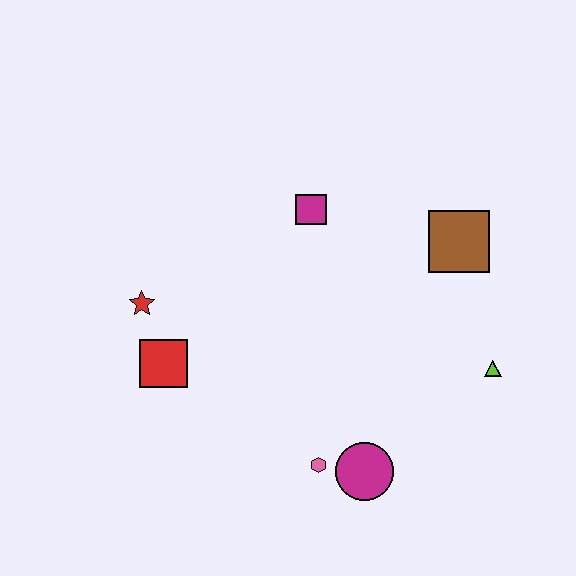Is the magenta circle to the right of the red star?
Yes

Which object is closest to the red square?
The red star is closest to the red square.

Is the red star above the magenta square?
No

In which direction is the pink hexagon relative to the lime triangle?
The pink hexagon is to the left of the lime triangle.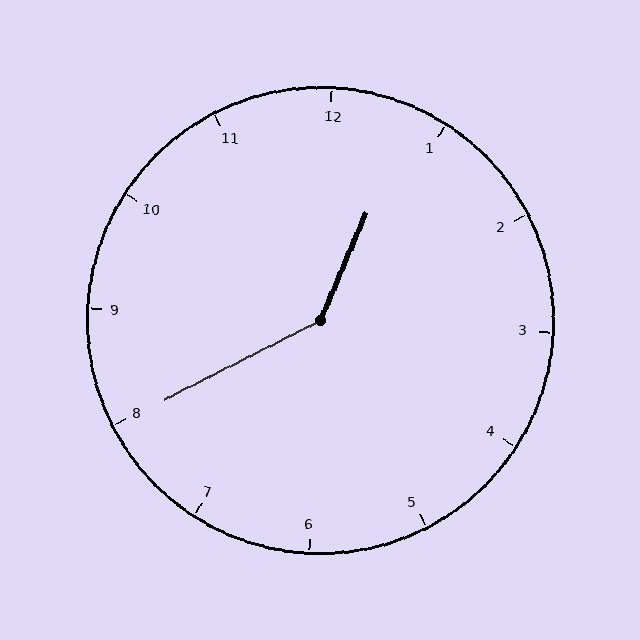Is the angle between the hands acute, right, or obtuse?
It is obtuse.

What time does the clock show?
12:40.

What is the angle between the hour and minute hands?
Approximately 140 degrees.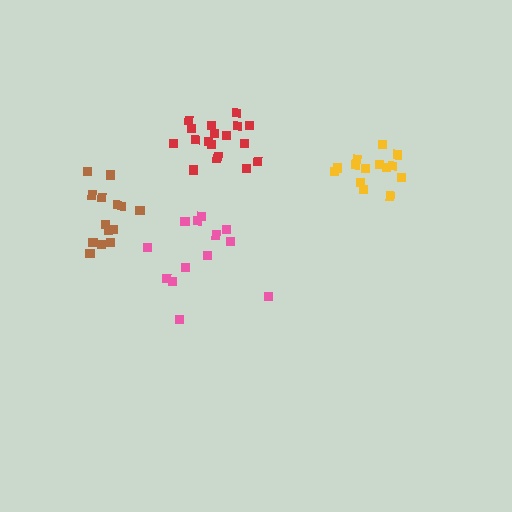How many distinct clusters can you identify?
There are 4 distinct clusters.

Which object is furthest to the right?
The yellow cluster is rightmost.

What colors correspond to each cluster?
The clusters are colored: brown, red, pink, yellow.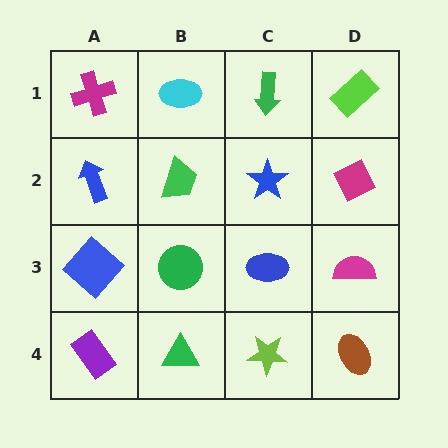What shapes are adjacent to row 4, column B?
A green circle (row 3, column B), a purple rectangle (row 4, column A), a lime star (row 4, column C).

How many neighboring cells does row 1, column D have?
2.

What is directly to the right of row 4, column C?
A brown ellipse.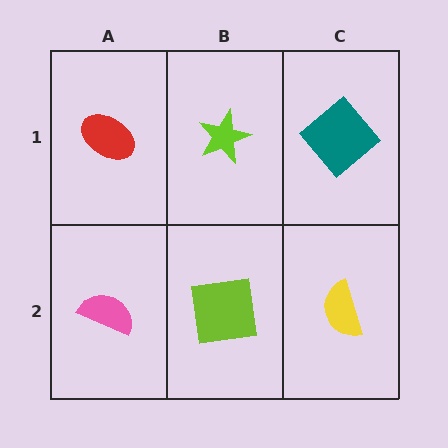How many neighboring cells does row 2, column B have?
3.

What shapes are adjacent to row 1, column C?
A yellow semicircle (row 2, column C), a lime star (row 1, column B).